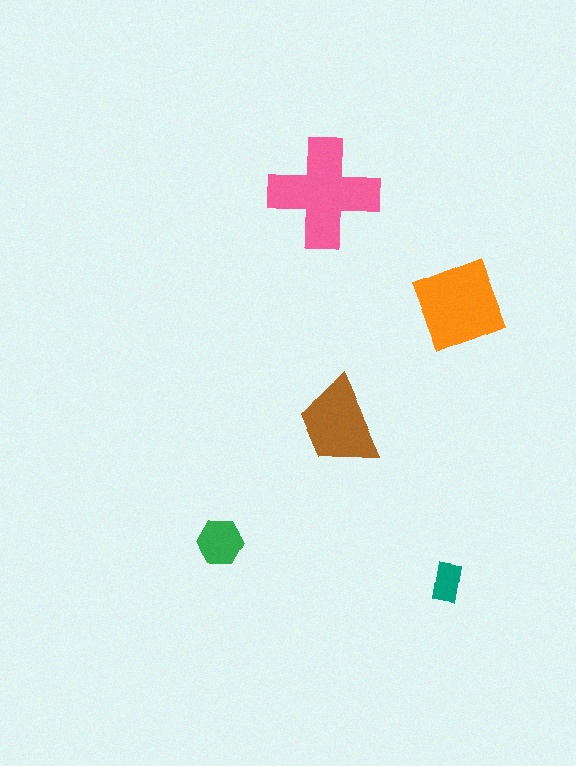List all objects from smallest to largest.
The teal rectangle, the green hexagon, the brown trapezoid, the orange diamond, the pink cross.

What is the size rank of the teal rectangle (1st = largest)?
5th.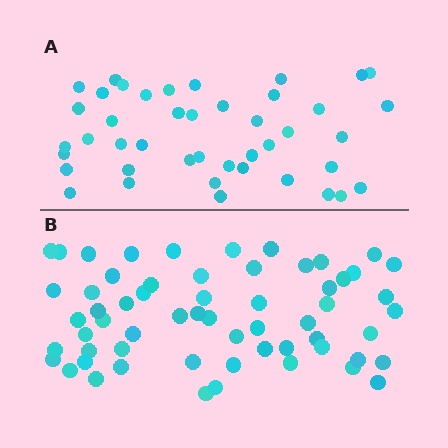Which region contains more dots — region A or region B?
Region B (the bottom region) has more dots.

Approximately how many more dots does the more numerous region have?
Region B has approximately 15 more dots than region A.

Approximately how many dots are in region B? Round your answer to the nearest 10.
About 60 dots.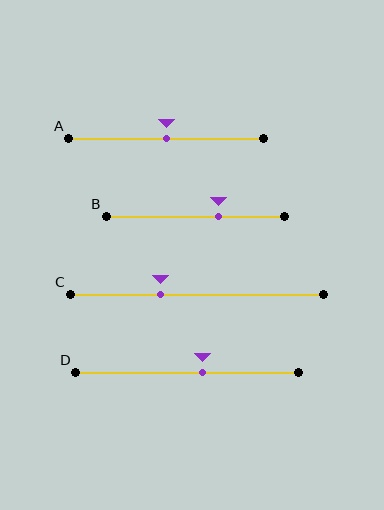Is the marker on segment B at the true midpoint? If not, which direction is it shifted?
No, the marker on segment B is shifted to the right by about 13% of the segment length.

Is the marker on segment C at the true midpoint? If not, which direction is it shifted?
No, the marker on segment C is shifted to the left by about 14% of the segment length.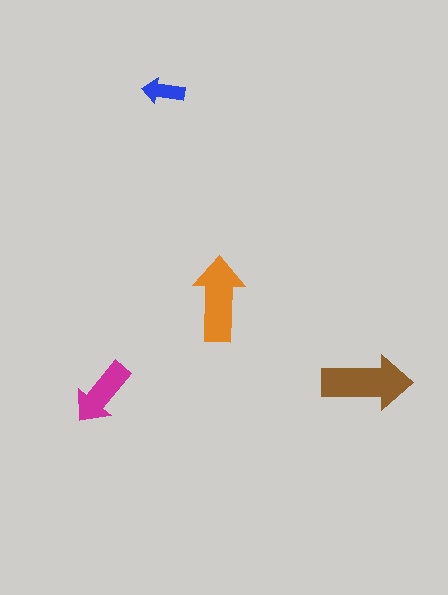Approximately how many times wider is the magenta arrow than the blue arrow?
About 1.5 times wider.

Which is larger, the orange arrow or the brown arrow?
The brown one.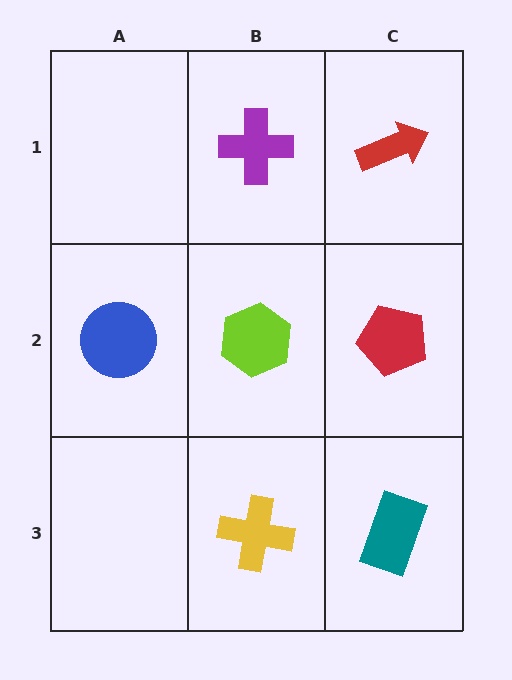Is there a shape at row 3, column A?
No, that cell is empty.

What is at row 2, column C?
A red pentagon.